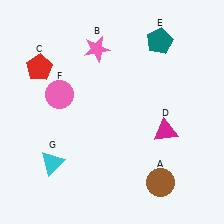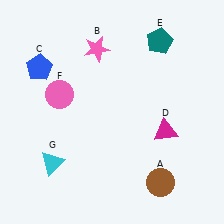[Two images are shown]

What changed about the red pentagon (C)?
In Image 1, C is red. In Image 2, it changed to blue.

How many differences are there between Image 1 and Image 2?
There is 1 difference between the two images.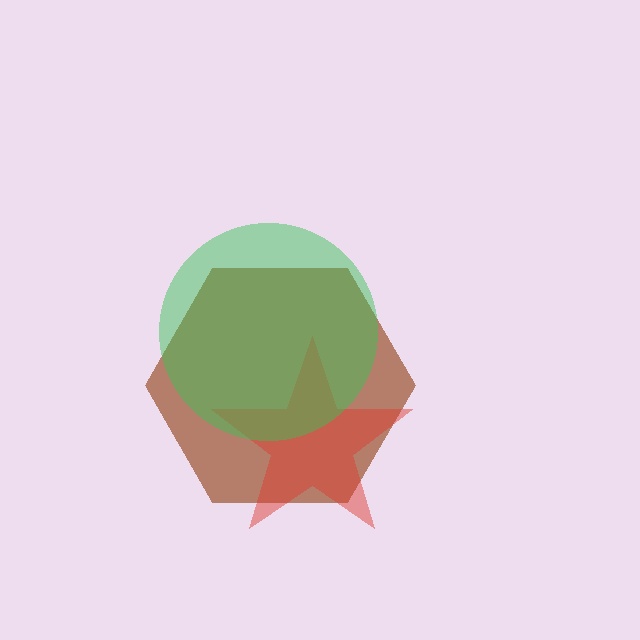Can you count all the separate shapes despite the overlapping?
Yes, there are 3 separate shapes.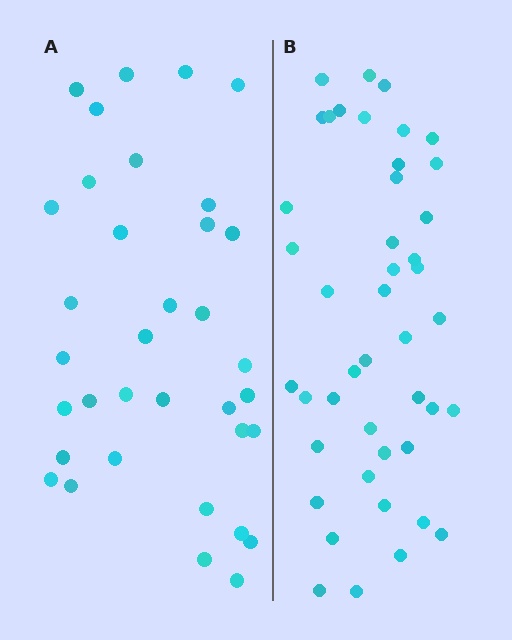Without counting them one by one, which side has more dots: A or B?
Region B (the right region) has more dots.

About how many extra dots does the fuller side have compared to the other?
Region B has roughly 8 or so more dots than region A.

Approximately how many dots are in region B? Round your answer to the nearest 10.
About 40 dots. (The exact count is 44, which rounds to 40.)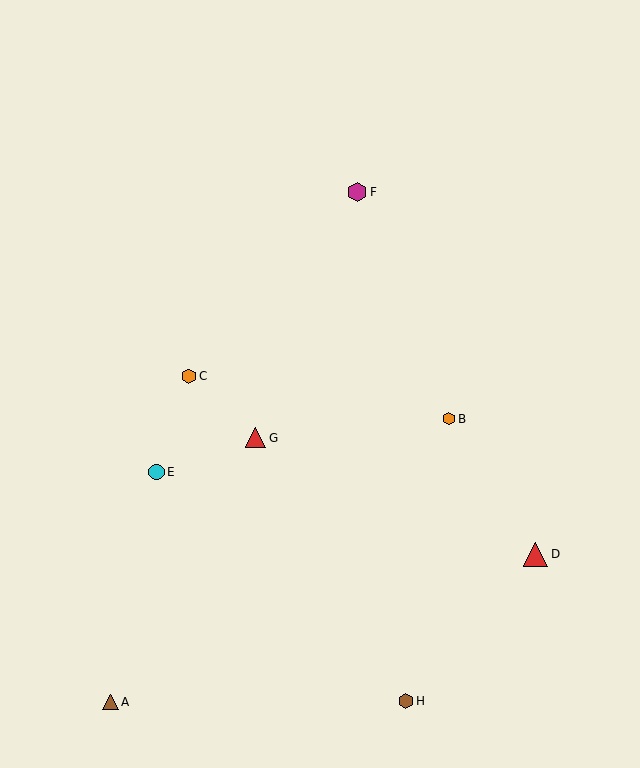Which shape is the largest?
The red triangle (labeled D) is the largest.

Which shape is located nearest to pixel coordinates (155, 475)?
The cyan circle (labeled E) at (156, 472) is nearest to that location.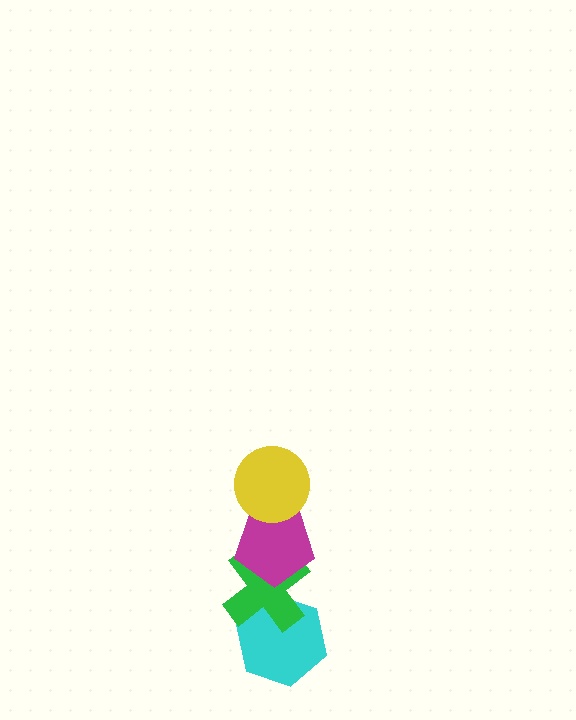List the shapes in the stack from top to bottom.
From top to bottom: the yellow circle, the magenta pentagon, the green cross, the cyan hexagon.